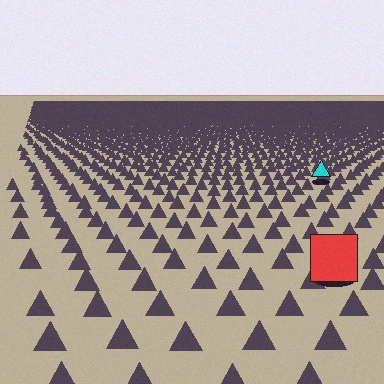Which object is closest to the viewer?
The red square is closest. The texture marks near it are larger and more spread out.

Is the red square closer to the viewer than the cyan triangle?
Yes. The red square is closer — you can tell from the texture gradient: the ground texture is coarser near it.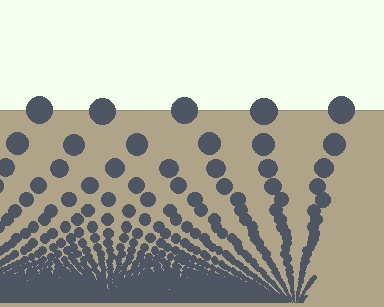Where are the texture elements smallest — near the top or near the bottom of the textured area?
Near the bottom.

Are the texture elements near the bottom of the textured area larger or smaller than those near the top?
Smaller. The gradient is inverted — elements near the bottom are smaller and denser.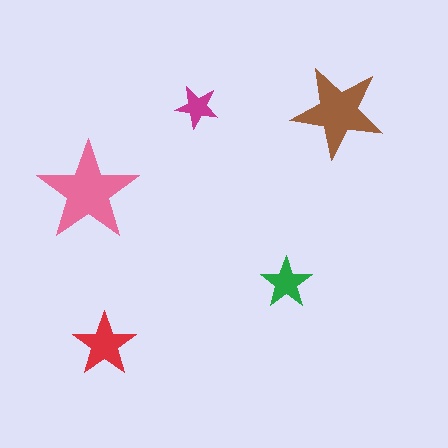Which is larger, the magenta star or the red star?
The red one.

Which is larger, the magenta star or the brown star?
The brown one.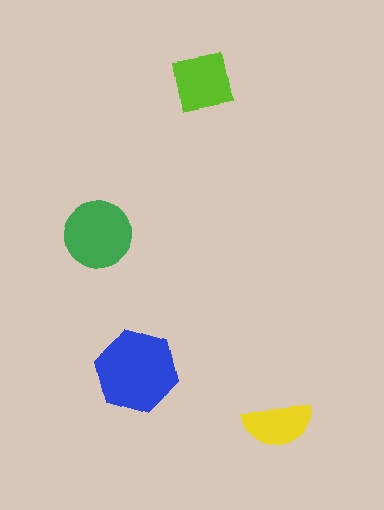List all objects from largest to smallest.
The blue hexagon, the green circle, the lime square, the yellow semicircle.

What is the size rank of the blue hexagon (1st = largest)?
1st.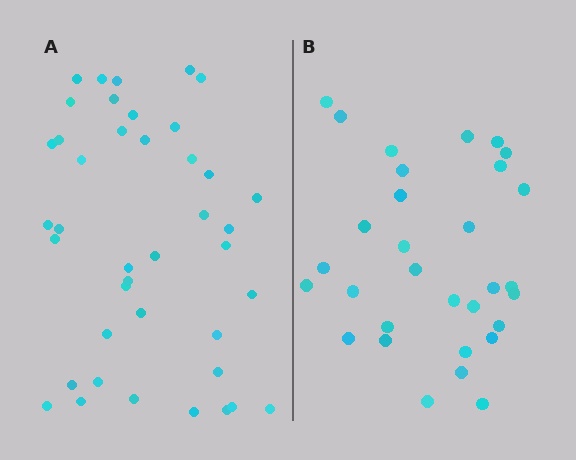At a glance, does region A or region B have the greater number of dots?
Region A (the left region) has more dots.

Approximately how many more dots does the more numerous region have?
Region A has roughly 10 or so more dots than region B.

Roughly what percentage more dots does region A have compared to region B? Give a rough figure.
About 30% more.